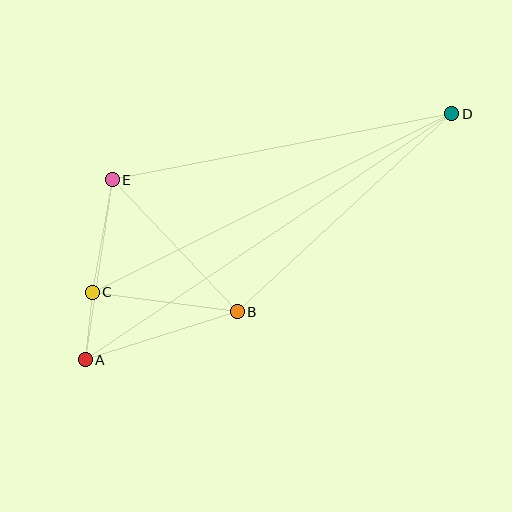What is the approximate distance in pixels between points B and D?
The distance between B and D is approximately 292 pixels.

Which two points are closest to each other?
Points A and C are closest to each other.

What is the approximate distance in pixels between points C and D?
The distance between C and D is approximately 402 pixels.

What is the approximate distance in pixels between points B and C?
The distance between B and C is approximately 146 pixels.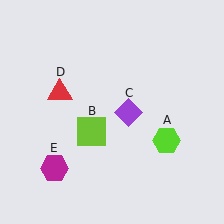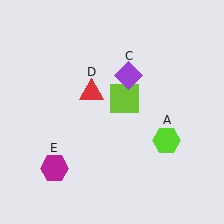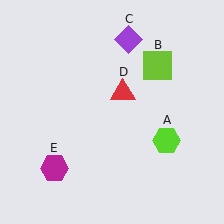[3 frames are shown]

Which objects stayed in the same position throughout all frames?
Lime hexagon (object A) and magenta hexagon (object E) remained stationary.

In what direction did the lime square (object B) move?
The lime square (object B) moved up and to the right.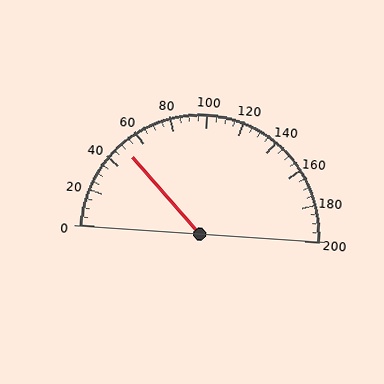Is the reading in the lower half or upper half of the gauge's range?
The reading is in the lower half of the range (0 to 200).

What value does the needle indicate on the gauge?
The needle indicates approximately 50.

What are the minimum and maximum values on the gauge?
The gauge ranges from 0 to 200.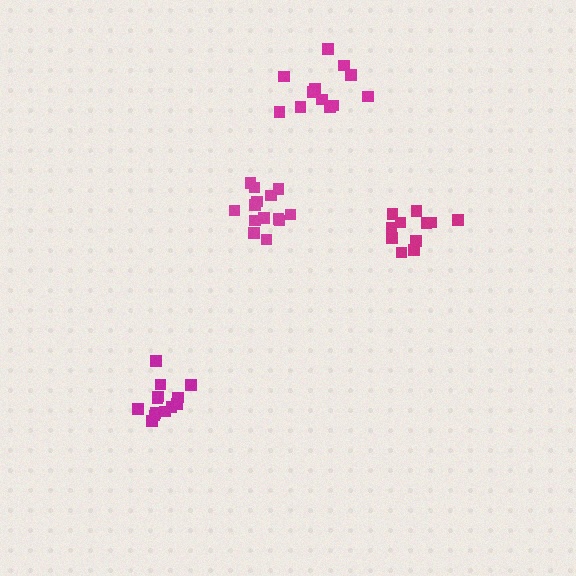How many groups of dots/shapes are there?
There are 4 groups.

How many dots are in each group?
Group 1: 14 dots, Group 2: 13 dots, Group 3: 11 dots, Group 4: 13 dots (51 total).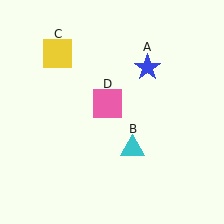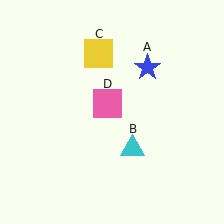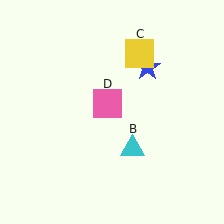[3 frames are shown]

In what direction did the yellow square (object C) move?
The yellow square (object C) moved right.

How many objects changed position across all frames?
1 object changed position: yellow square (object C).